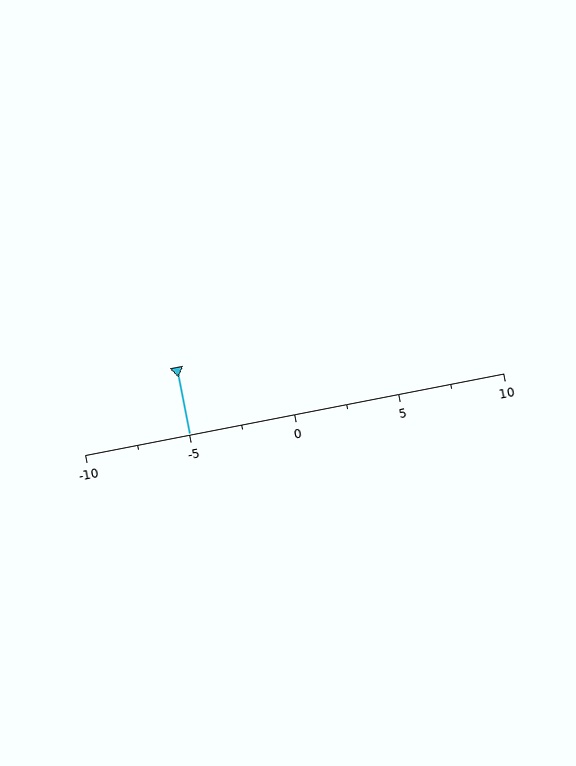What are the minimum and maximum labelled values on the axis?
The axis runs from -10 to 10.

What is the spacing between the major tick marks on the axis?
The major ticks are spaced 5 apart.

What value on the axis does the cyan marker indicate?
The marker indicates approximately -5.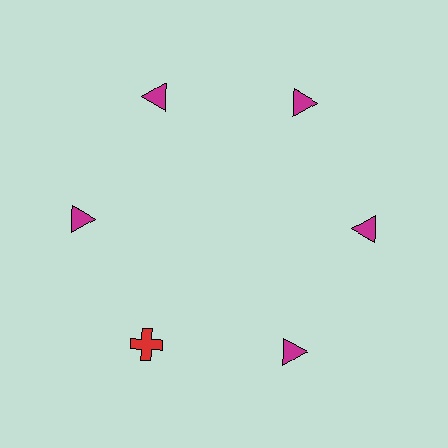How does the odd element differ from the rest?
It differs in both color (red instead of magenta) and shape (cross instead of triangle).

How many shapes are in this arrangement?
There are 6 shapes arranged in a ring pattern.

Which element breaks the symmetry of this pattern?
The red cross at roughly the 7 o'clock position breaks the symmetry. All other shapes are magenta triangles.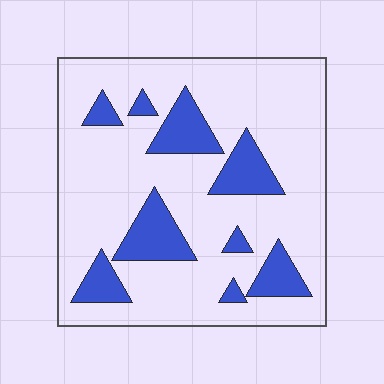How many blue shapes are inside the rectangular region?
9.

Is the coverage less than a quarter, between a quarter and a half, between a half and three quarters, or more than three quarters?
Less than a quarter.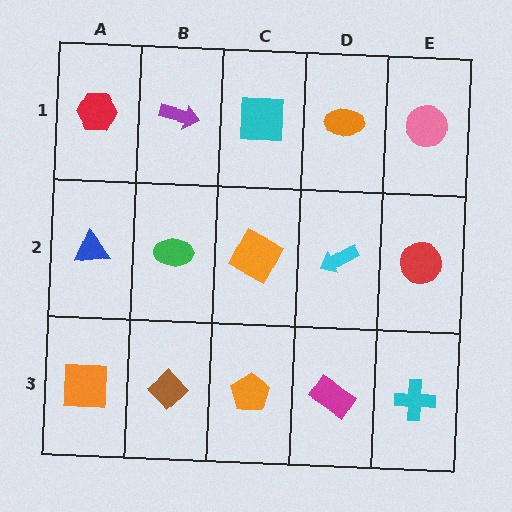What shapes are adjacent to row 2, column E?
A pink circle (row 1, column E), a cyan cross (row 3, column E), a cyan arrow (row 2, column D).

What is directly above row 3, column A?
A blue triangle.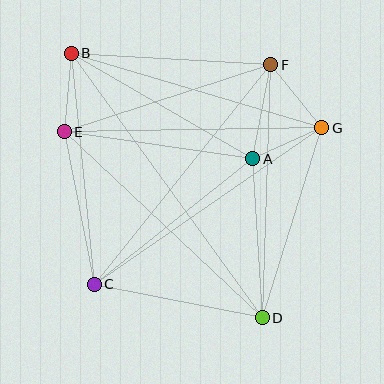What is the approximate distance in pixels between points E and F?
The distance between E and F is approximately 217 pixels.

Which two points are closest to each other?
Points A and G are closest to each other.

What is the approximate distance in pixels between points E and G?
The distance between E and G is approximately 258 pixels.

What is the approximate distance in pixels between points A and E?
The distance between A and E is approximately 190 pixels.